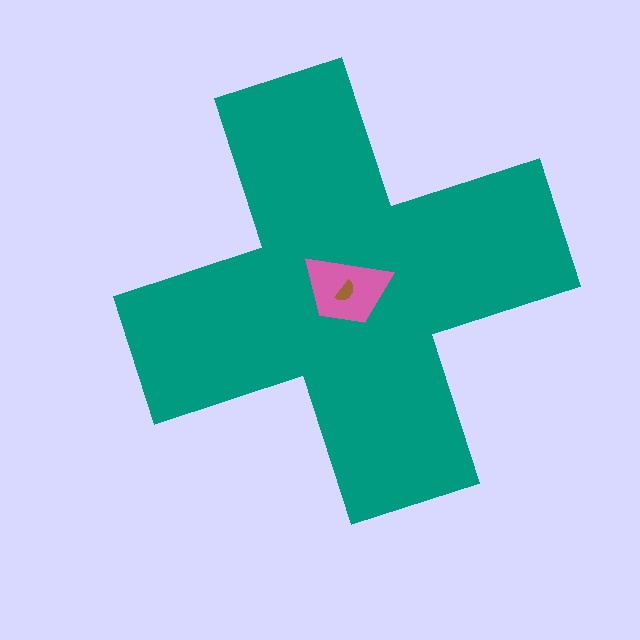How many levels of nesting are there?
3.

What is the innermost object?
The brown semicircle.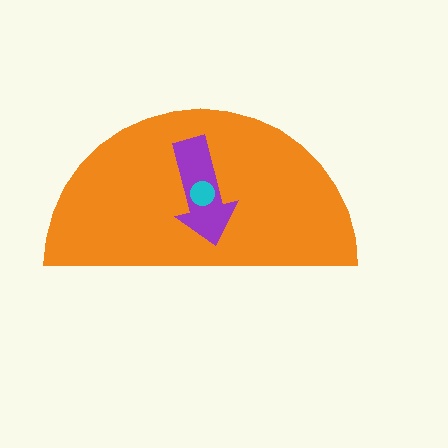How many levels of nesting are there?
3.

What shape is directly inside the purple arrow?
The cyan circle.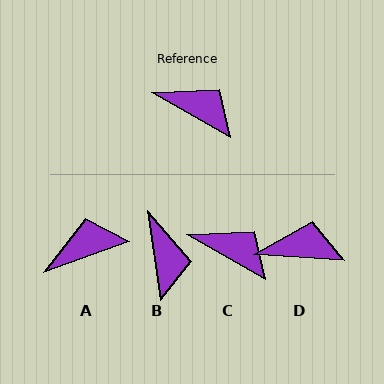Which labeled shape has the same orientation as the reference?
C.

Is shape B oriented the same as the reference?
No, it is off by about 52 degrees.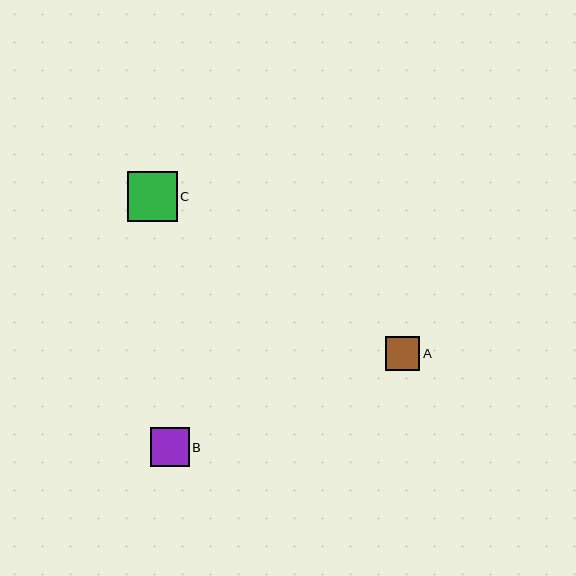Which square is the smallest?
Square A is the smallest with a size of approximately 34 pixels.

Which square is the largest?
Square C is the largest with a size of approximately 50 pixels.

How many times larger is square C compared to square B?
Square C is approximately 1.3 times the size of square B.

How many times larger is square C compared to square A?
Square C is approximately 1.4 times the size of square A.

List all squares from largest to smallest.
From largest to smallest: C, B, A.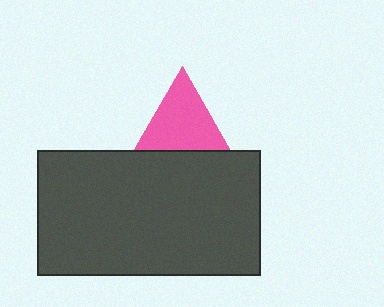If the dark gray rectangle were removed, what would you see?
You would see the complete pink triangle.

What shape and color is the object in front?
The object in front is a dark gray rectangle.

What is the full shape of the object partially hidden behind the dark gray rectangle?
The partially hidden object is a pink triangle.